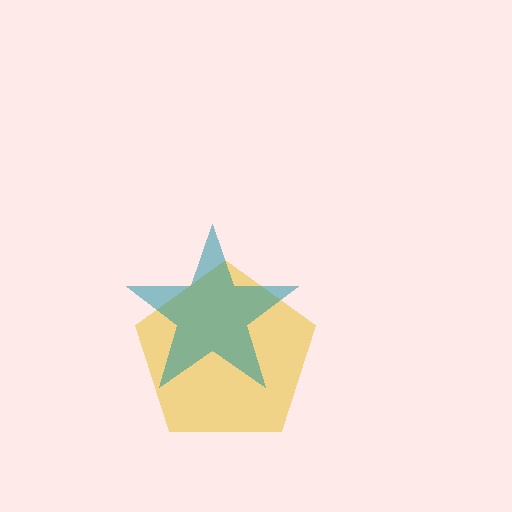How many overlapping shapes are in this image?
There are 2 overlapping shapes in the image.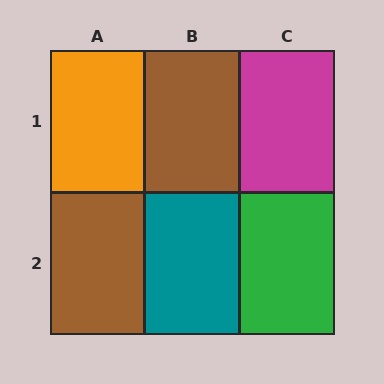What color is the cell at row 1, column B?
Brown.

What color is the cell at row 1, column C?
Magenta.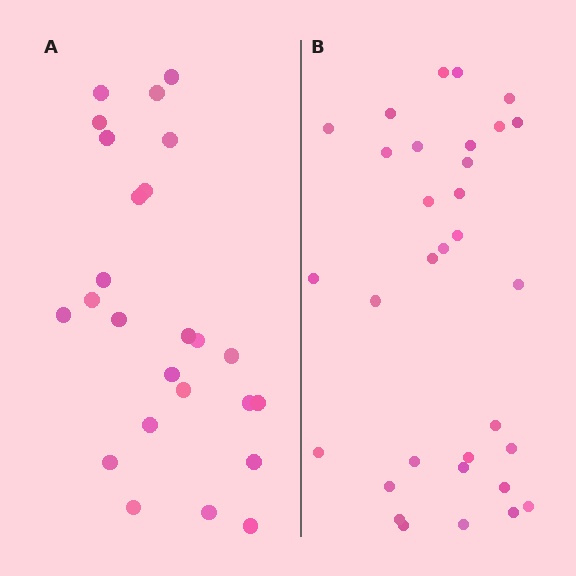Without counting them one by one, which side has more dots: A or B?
Region B (the right region) has more dots.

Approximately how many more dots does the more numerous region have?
Region B has roughly 8 or so more dots than region A.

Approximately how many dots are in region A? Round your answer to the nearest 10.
About 20 dots. (The exact count is 25, which rounds to 20.)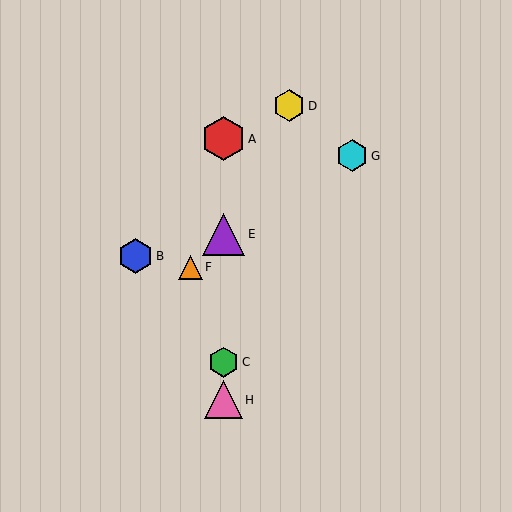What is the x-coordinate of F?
Object F is at x≈190.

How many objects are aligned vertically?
4 objects (A, C, E, H) are aligned vertically.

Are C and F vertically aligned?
No, C is at x≈224 and F is at x≈190.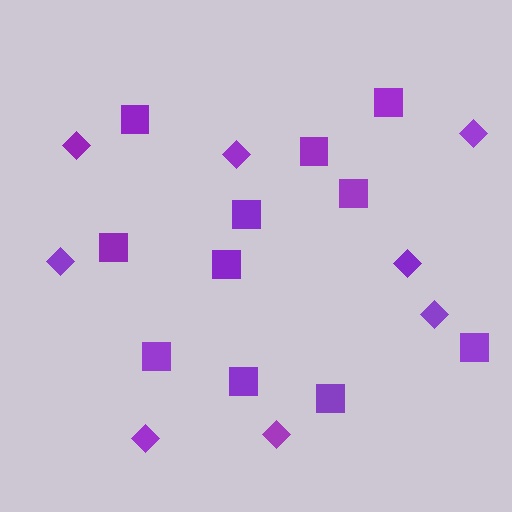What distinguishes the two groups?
There are 2 groups: one group of squares (11) and one group of diamonds (8).